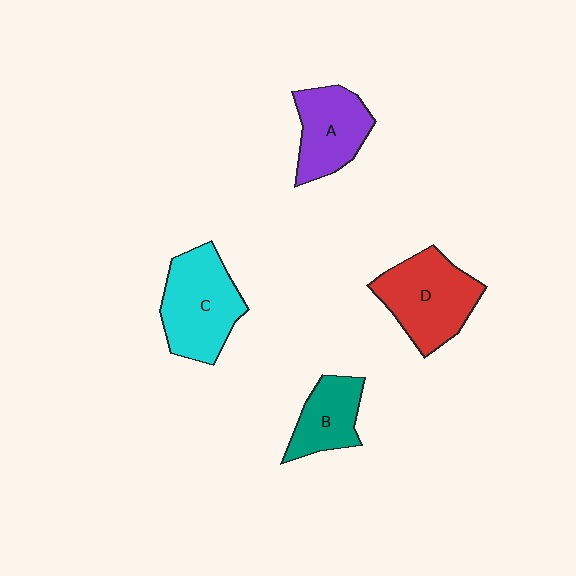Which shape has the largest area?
Shape C (cyan).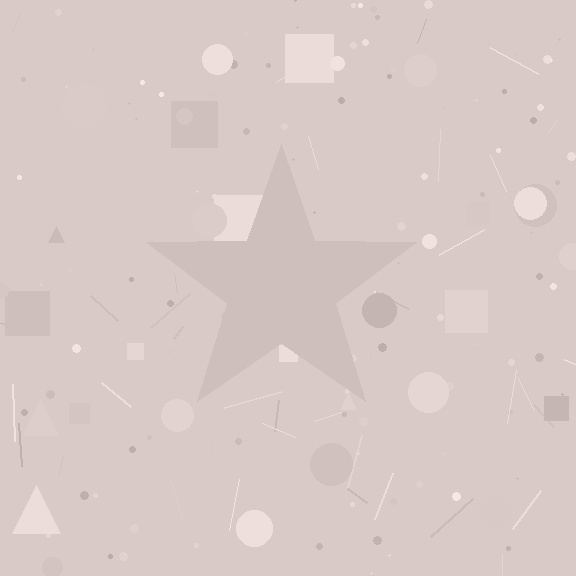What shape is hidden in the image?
A star is hidden in the image.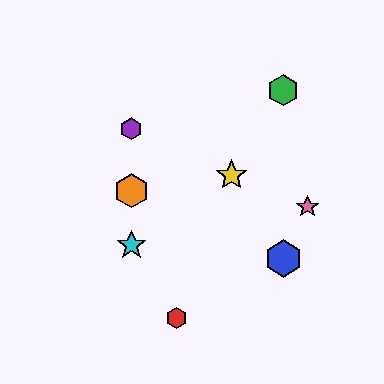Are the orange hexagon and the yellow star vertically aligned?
No, the orange hexagon is at x≈131 and the yellow star is at x≈232.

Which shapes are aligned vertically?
The purple hexagon, the orange hexagon, the cyan star are aligned vertically.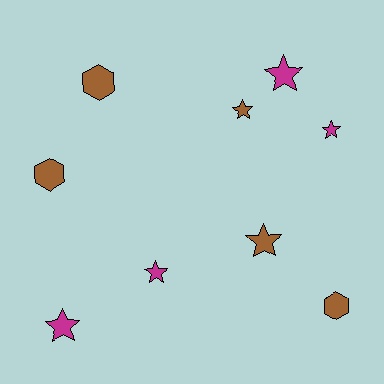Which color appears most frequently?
Brown, with 5 objects.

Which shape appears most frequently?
Star, with 6 objects.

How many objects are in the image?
There are 9 objects.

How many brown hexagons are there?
There are 3 brown hexagons.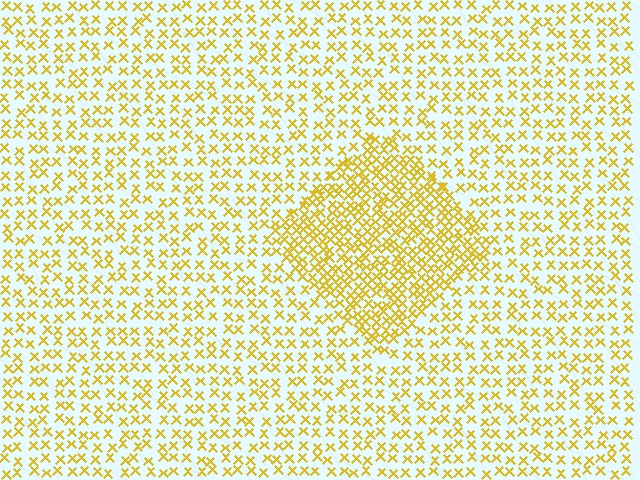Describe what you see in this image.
The image contains small yellow elements arranged at two different densities. A diamond-shaped region is visible where the elements are more densely packed than the surrounding area.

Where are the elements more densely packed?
The elements are more densely packed inside the diamond boundary.